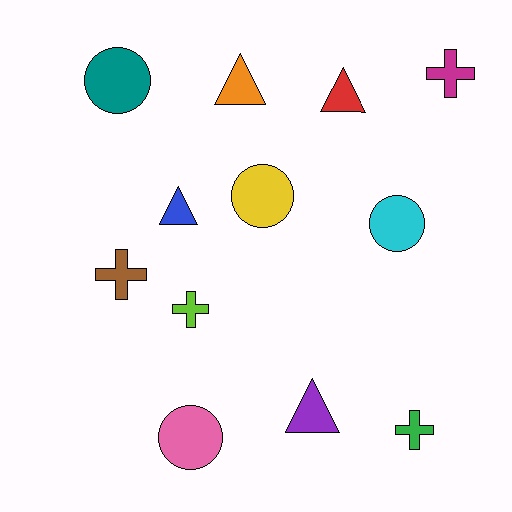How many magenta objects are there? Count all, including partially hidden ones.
There is 1 magenta object.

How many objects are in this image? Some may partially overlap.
There are 12 objects.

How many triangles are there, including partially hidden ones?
There are 4 triangles.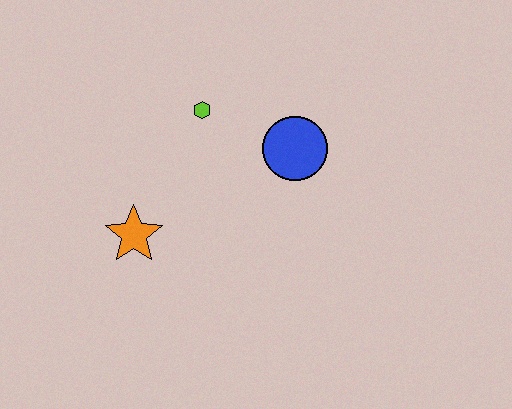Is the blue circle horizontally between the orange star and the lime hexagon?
No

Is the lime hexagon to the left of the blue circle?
Yes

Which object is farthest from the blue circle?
The orange star is farthest from the blue circle.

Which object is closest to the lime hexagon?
The blue circle is closest to the lime hexagon.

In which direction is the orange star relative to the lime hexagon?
The orange star is below the lime hexagon.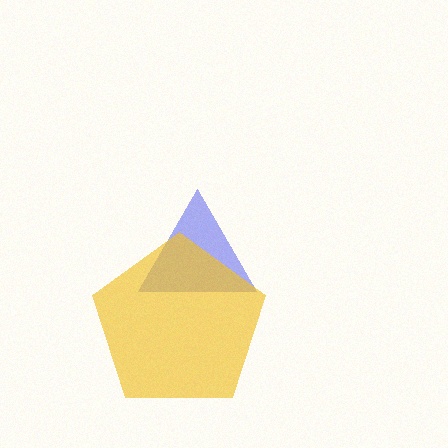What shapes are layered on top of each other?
The layered shapes are: a blue triangle, a yellow pentagon.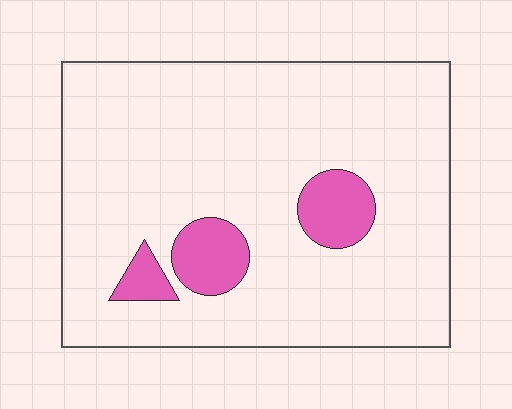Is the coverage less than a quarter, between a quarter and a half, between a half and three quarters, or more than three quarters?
Less than a quarter.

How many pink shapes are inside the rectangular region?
3.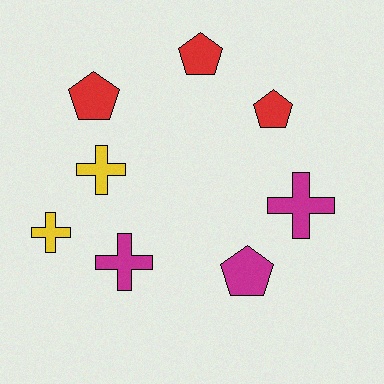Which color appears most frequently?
Red, with 3 objects.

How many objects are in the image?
There are 8 objects.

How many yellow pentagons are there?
There are no yellow pentagons.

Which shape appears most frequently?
Cross, with 4 objects.